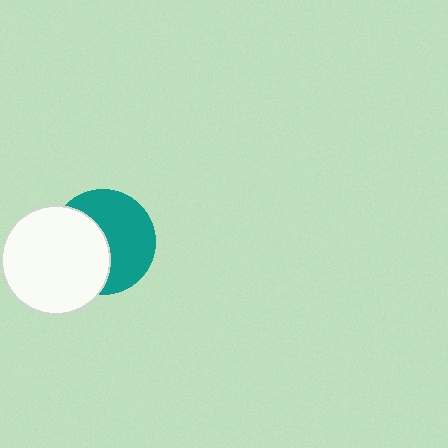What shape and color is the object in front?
The object in front is a white circle.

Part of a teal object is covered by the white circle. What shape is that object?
It is a circle.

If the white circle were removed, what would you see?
You would see the complete teal circle.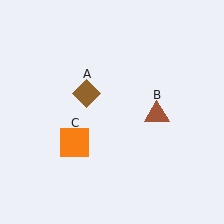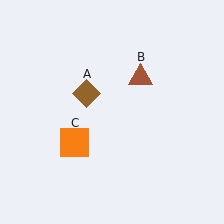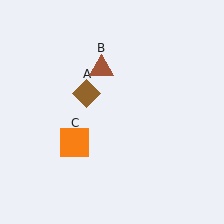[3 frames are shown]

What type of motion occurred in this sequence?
The brown triangle (object B) rotated counterclockwise around the center of the scene.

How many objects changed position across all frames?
1 object changed position: brown triangle (object B).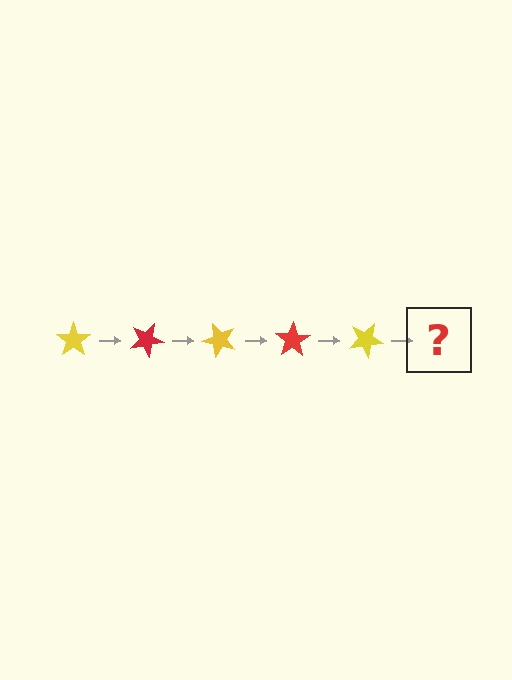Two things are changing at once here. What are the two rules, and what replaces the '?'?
The two rules are that it rotates 25 degrees each step and the color cycles through yellow and red. The '?' should be a red star, rotated 125 degrees from the start.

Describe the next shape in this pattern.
It should be a red star, rotated 125 degrees from the start.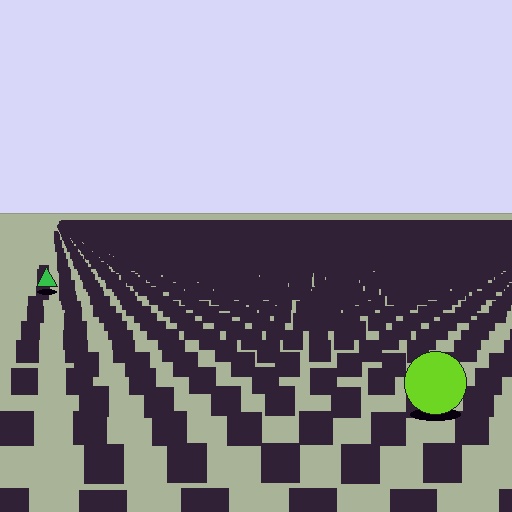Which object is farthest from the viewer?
The green triangle is farthest from the viewer. It appears smaller and the ground texture around it is denser.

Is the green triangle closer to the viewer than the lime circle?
No. The lime circle is closer — you can tell from the texture gradient: the ground texture is coarser near it.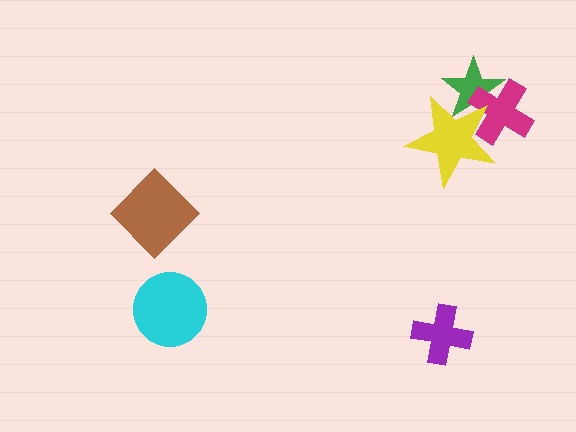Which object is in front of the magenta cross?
The yellow star is in front of the magenta cross.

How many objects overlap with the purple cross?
0 objects overlap with the purple cross.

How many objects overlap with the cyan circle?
0 objects overlap with the cyan circle.